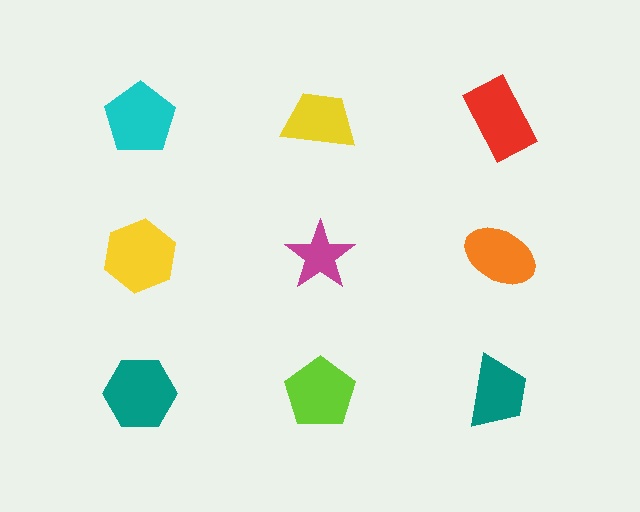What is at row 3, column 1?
A teal hexagon.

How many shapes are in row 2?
3 shapes.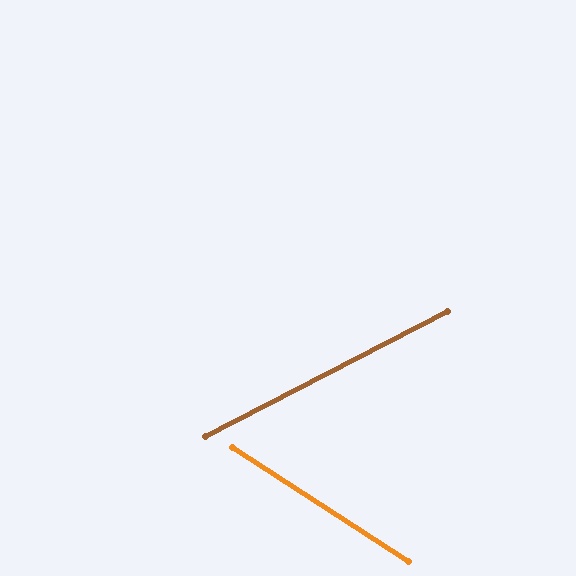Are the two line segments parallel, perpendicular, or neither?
Neither parallel nor perpendicular — they differ by about 60°.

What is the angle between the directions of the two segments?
Approximately 60 degrees.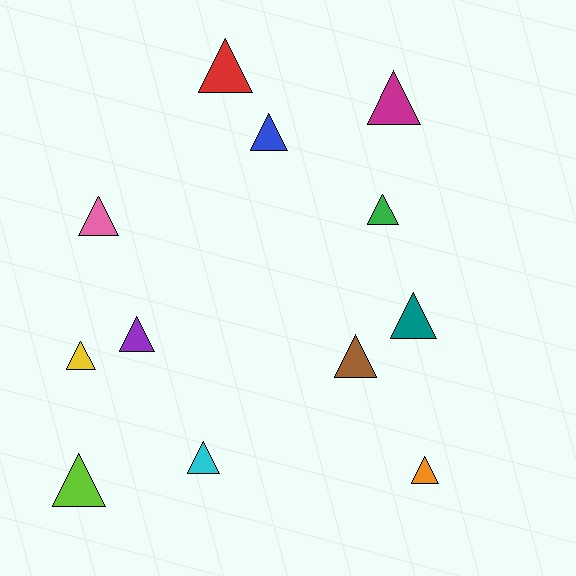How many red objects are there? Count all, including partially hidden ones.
There is 1 red object.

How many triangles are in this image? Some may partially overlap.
There are 12 triangles.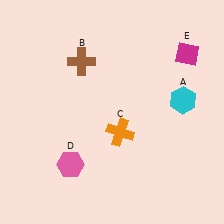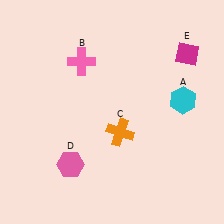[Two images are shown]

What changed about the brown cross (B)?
In Image 1, B is brown. In Image 2, it changed to pink.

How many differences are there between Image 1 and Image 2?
There is 1 difference between the two images.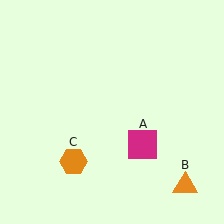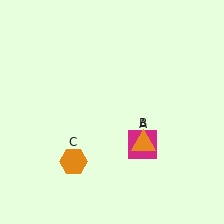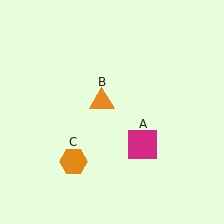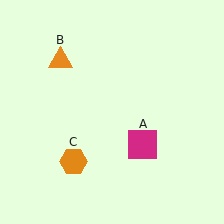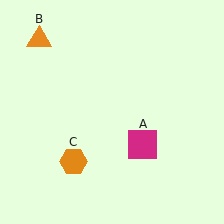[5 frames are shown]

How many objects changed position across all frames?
1 object changed position: orange triangle (object B).